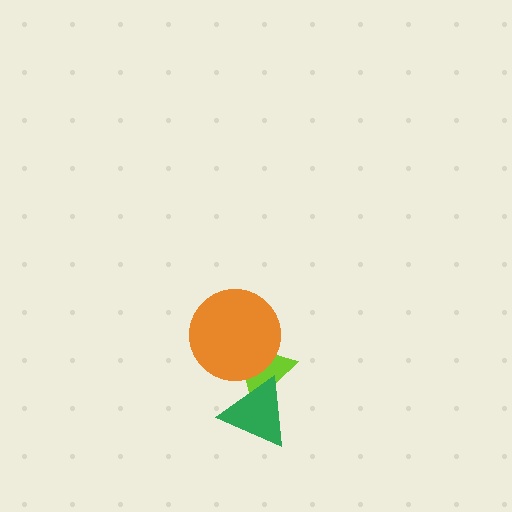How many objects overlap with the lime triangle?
2 objects overlap with the lime triangle.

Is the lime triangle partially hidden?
Yes, it is partially covered by another shape.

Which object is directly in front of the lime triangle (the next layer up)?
The orange circle is directly in front of the lime triangle.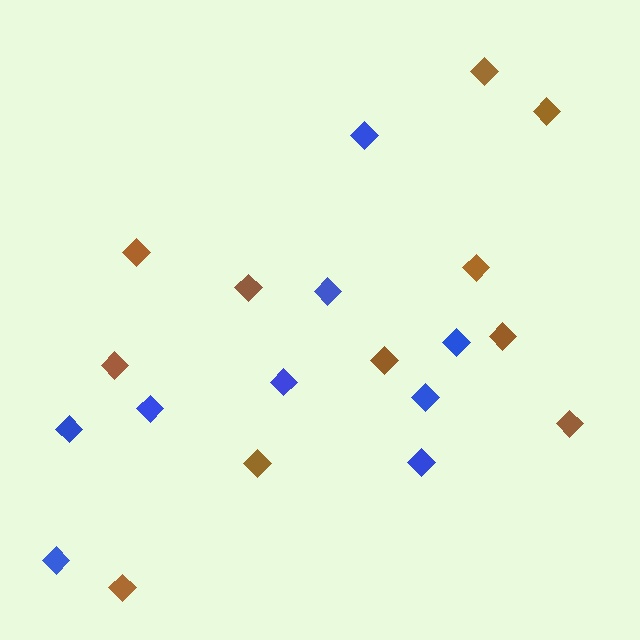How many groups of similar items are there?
There are 2 groups: one group of blue diamonds (9) and one group of brown diamonds (11).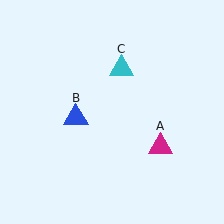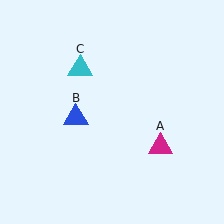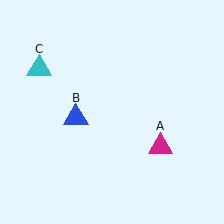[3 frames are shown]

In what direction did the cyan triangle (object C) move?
The cyan triangle (object C) moved left.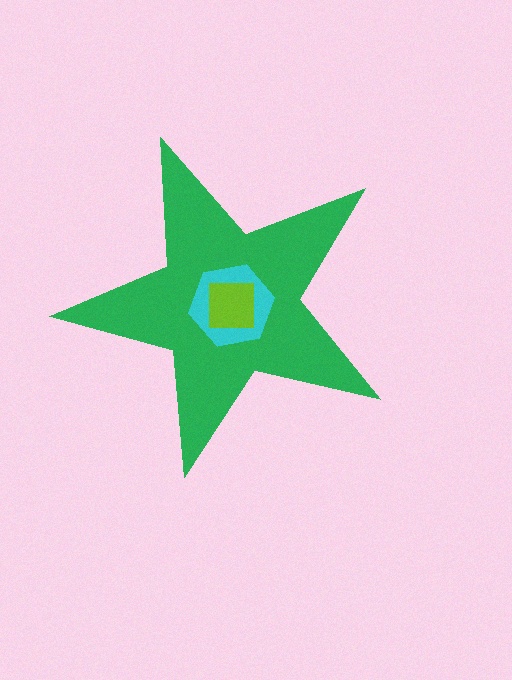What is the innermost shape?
The lime square.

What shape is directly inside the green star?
The cyan hexagon.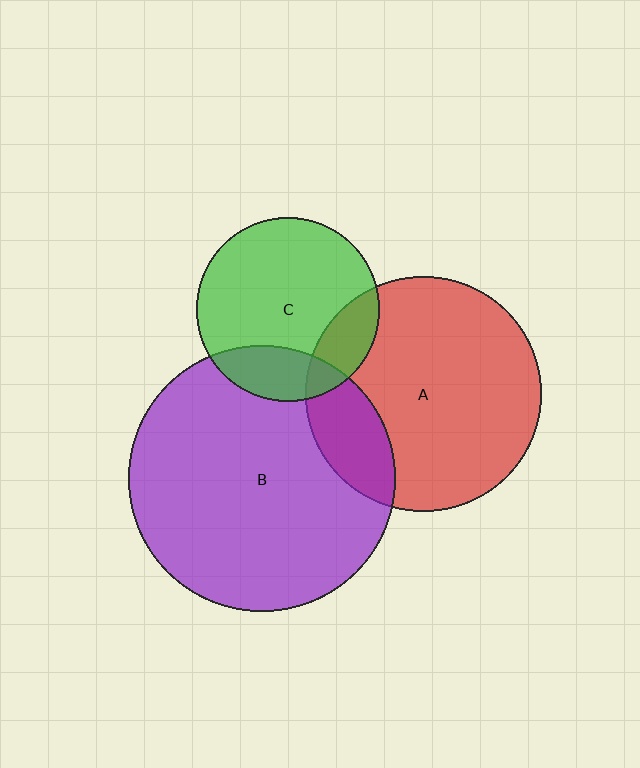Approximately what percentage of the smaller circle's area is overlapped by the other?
Approximately 20%.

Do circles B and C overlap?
Yes.